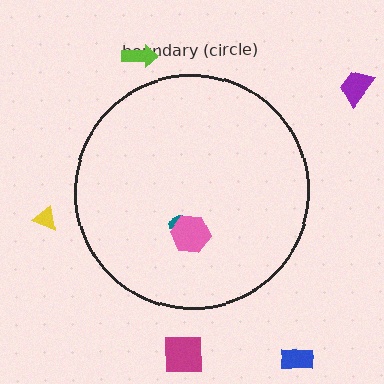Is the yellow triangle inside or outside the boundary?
Outside.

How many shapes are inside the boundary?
2 inside, 5 outside.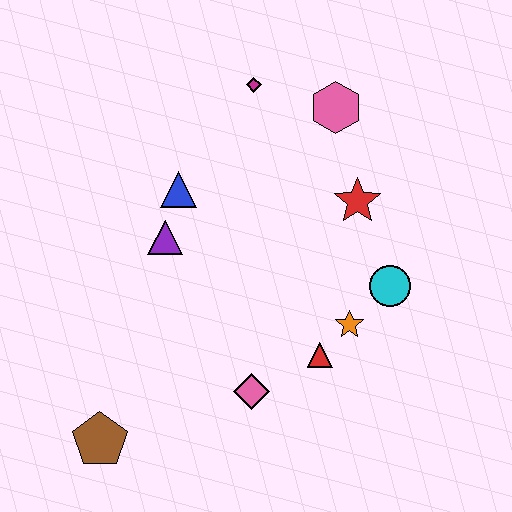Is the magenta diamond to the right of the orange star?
No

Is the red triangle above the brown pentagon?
Yes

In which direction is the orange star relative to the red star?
The orange star is below the red star.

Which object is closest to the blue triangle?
The purple triangle is closest to the blue triangle.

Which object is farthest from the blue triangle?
The brown pentagon is farthest from the blue triangle.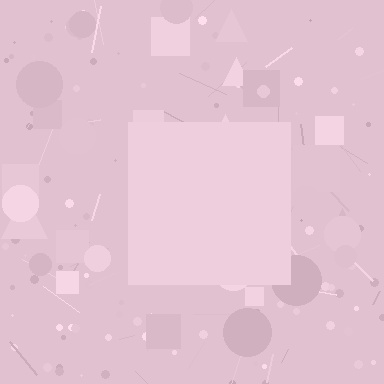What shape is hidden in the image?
A square is hidden in the image.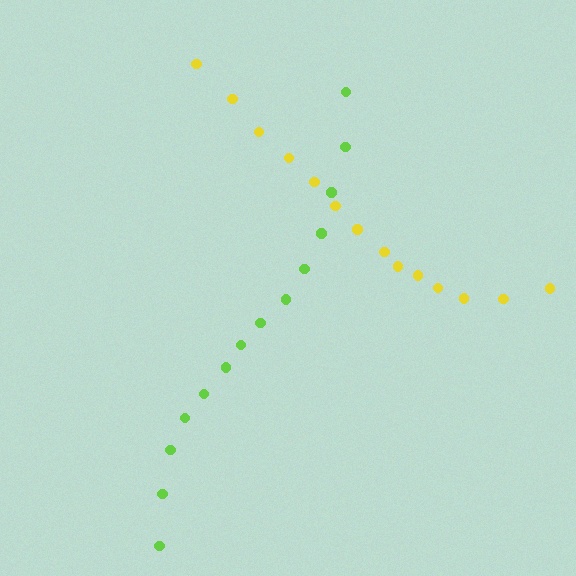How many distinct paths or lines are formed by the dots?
There are 2 distinct paths.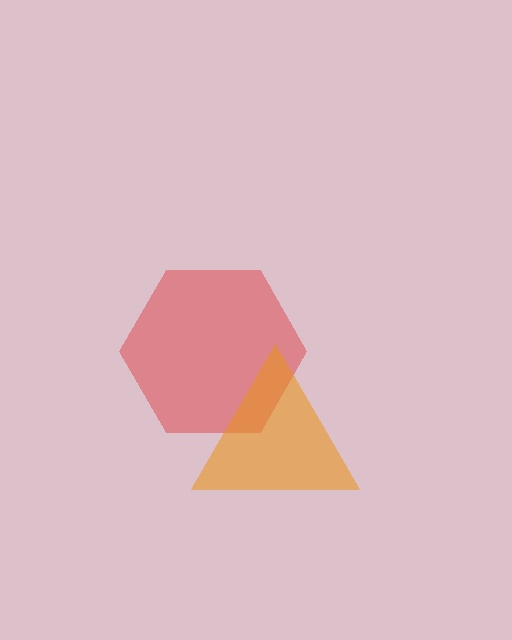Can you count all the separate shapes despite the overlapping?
Yes, there are 2 separate shapes.